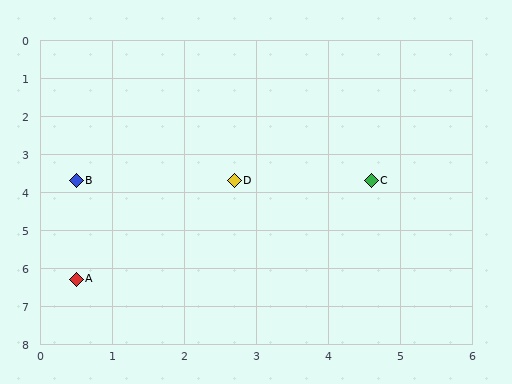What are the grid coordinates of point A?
Point A is at approximately (0.5, 6.3).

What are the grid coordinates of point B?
Point B is at approximately (0.5, 3.7).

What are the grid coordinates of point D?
Point D is at approximately (2.7, 3.7).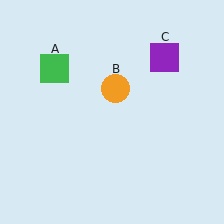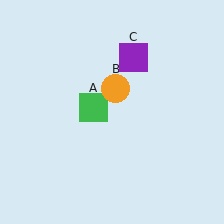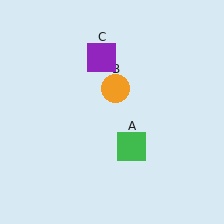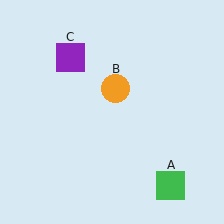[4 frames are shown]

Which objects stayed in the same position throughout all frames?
Orange circle (object B) remained stationary.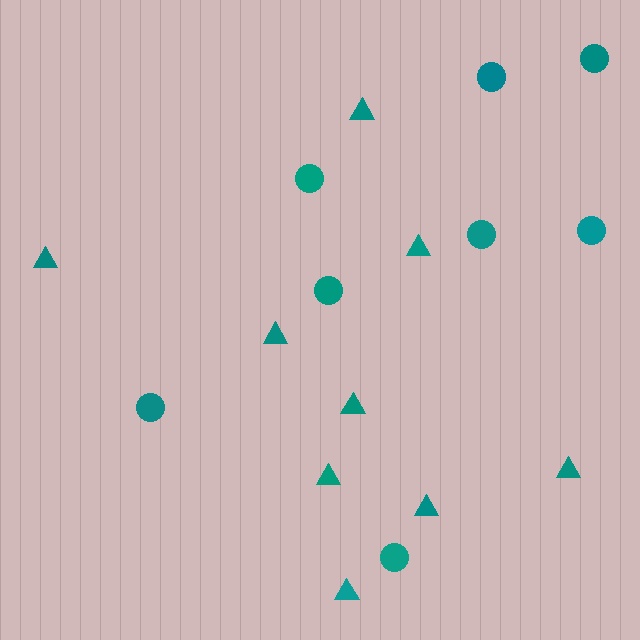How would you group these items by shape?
There are 2 groups: one group of circles (8) and one group of triangles (9).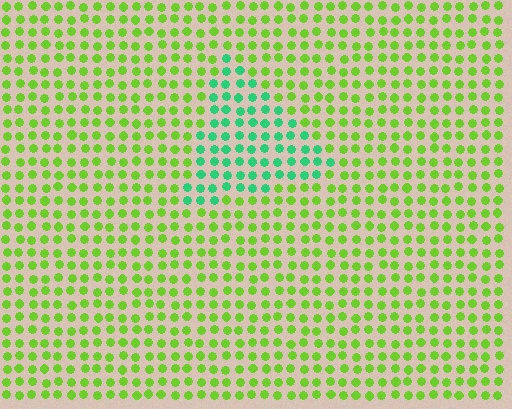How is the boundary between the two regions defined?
The boundary is defined purely by a slight shift in hue (about 52 degrees). Spacing, size, and orientation are identical on both sides.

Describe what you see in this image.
The image is filled with small lime elements in a uniform arrangement. A triangle-shaped region is visible where the elements are tinted to a slightly different hue, forming a subtle color boundary.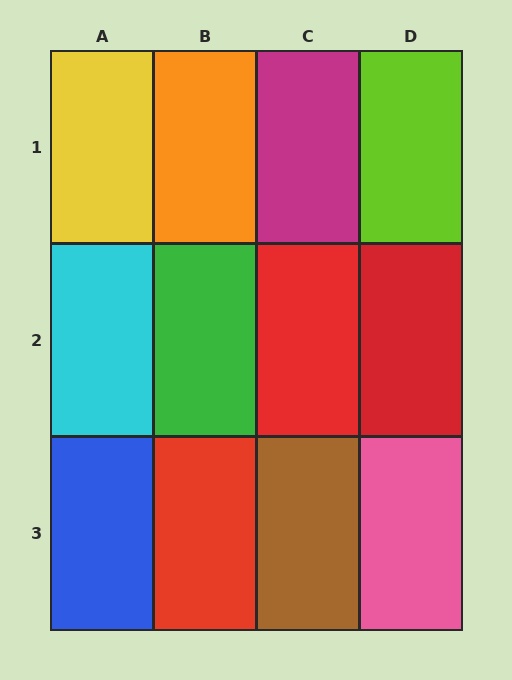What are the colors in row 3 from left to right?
Blue, red, brown, pink.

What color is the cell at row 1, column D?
Lime.